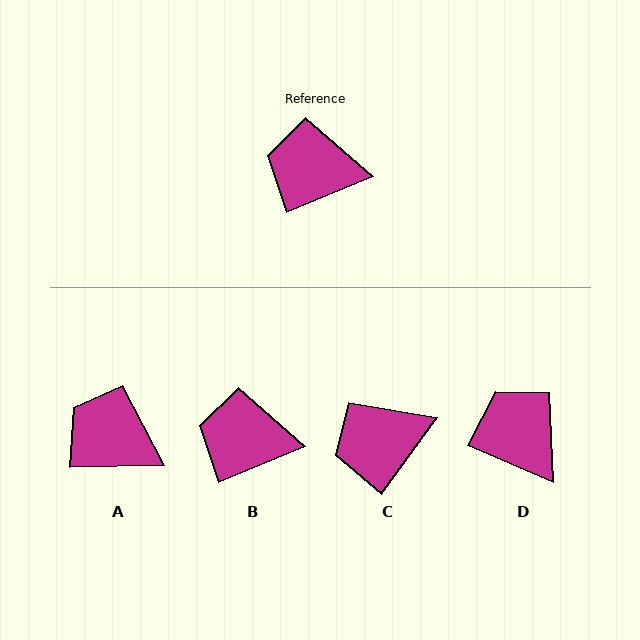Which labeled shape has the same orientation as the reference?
B.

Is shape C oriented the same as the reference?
No, it is off by about 32 degrees.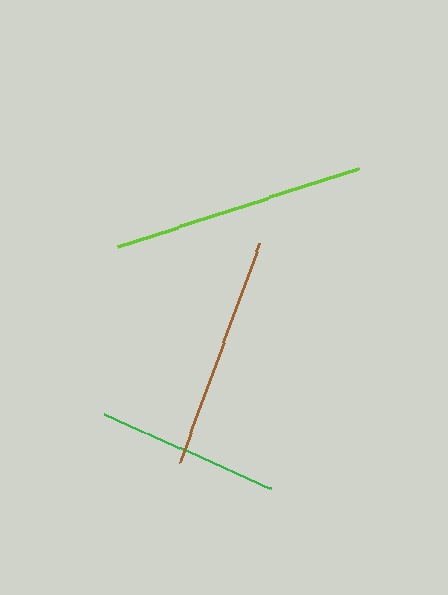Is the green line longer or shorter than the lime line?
The lime line is longer than the green line.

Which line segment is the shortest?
The green line is the shortest at approximately 182 pixels.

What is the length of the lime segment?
The lime segment is approximately 253 pixels long.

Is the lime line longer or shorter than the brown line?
The lime line is longer than the brown line.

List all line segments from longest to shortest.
From longest to shortest: lime, brown, green.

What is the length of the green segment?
The green segment is approximately 182 pixels long.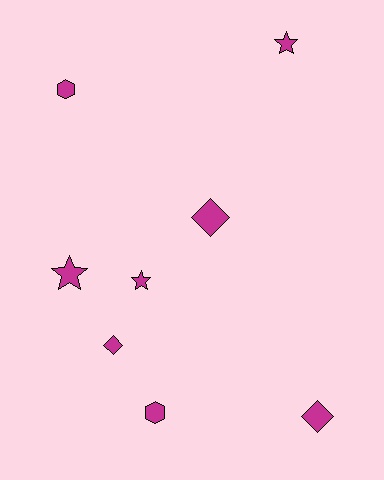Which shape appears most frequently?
Diamond, with 3 objects.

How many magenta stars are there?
There are 3 magenta stars.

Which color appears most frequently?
Magenta, with 8 objects.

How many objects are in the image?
There are 8 objects.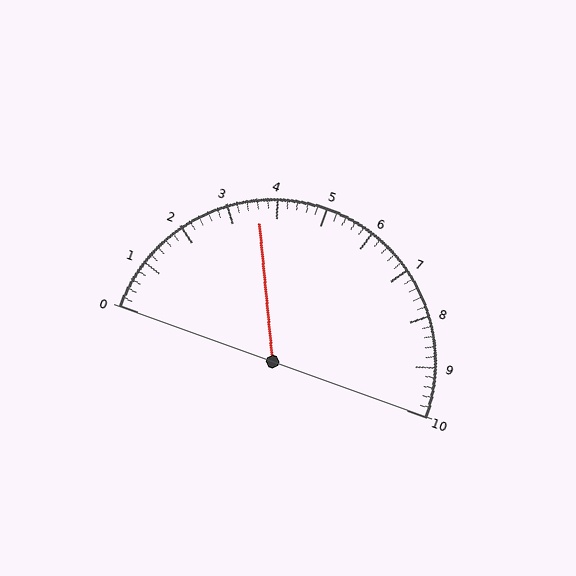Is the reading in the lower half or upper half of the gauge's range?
The reading is in the lower half of the range (0 to 10).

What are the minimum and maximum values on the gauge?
The gauge ranges from 0 to 10.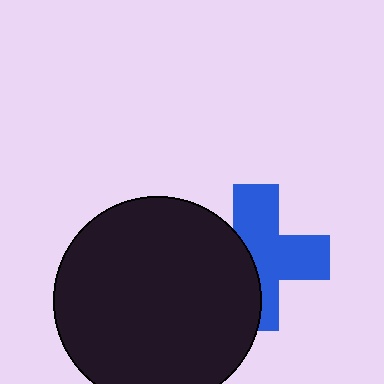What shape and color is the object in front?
The object in front is a black circle.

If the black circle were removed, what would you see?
You would see the complete blue cross.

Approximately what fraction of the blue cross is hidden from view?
Roughly 40% of the blue cross is hidden behind the black circle.